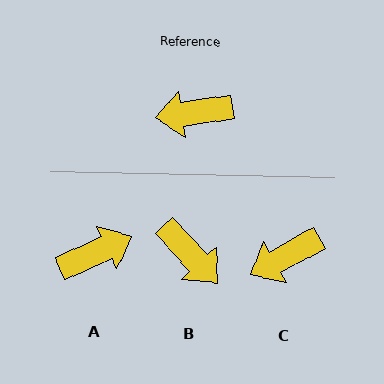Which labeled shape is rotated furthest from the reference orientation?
A, about 164 degrees away.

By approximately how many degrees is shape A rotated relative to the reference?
Approximately 164 degrees clockwise.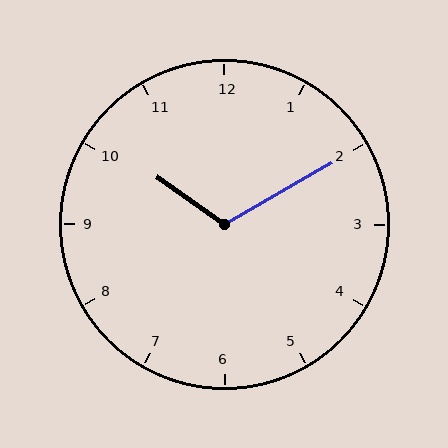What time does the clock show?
10:10.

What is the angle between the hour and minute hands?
Approximately 115 degrees.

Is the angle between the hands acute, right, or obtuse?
It is obtuse.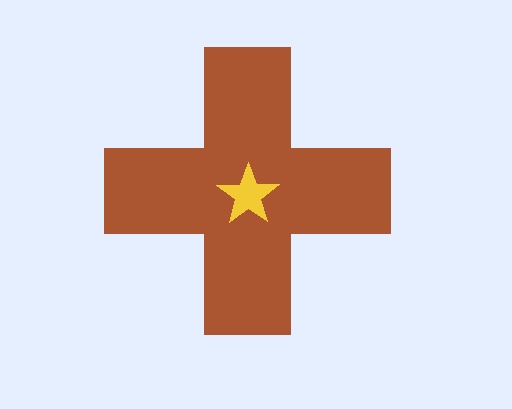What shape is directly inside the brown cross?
The yellow star.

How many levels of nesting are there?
2.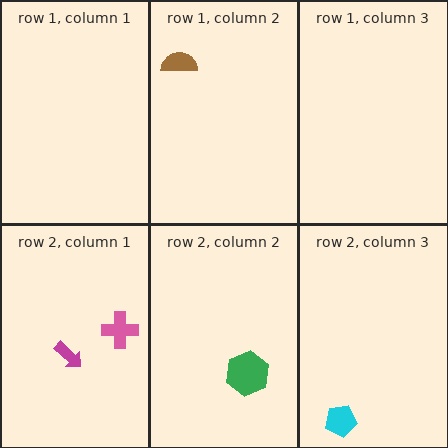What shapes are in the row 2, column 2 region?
The green hexagon.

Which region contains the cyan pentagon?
The row 2, column 3 region.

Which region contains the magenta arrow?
The row 2, column 1 region.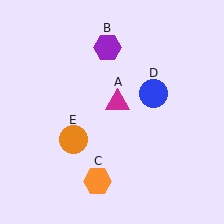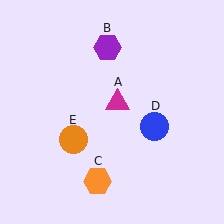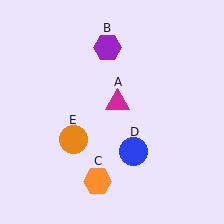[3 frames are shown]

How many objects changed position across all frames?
1 object changed position: blue circle (object D).